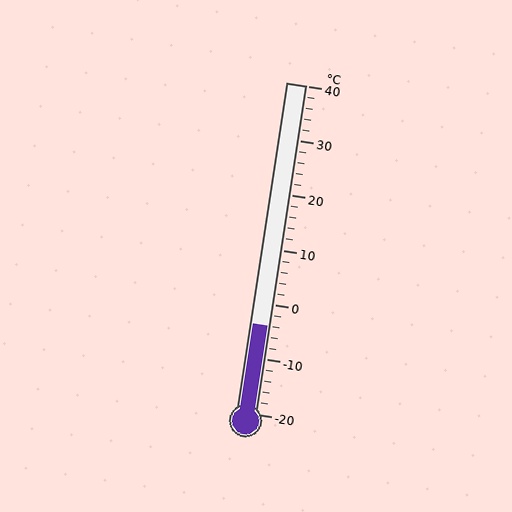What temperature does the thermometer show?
The thermometer shows approximately -4°C.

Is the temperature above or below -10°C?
The temperature is above -10°C.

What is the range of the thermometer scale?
The thermometer scale ranges from -20°C to 40°C.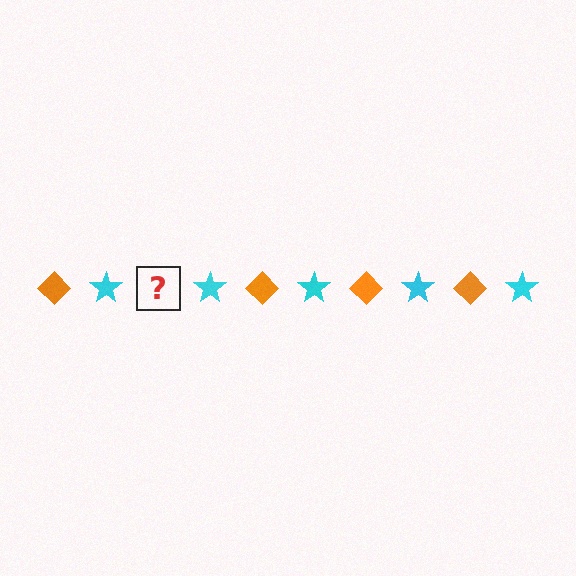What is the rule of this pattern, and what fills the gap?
The rule is that the pattern alternates between orange diamond and cyan star. The gap should be filled with an orange diamond.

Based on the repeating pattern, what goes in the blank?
The blank should be an orange diamond.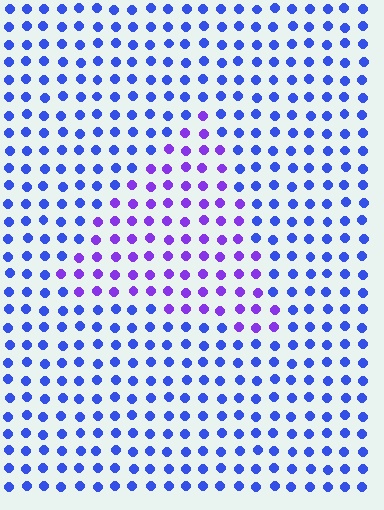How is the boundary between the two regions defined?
The boundary is defined purely by a slight shift in hue (about 38 degrees). Spacing, size, and orientation are identical on both sides.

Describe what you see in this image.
The image is filled with small blue elements in a uniform arrangement. A triangle-shaped region is visible where the elements are tinted to a slightly different hue, forming a subtle color boundary.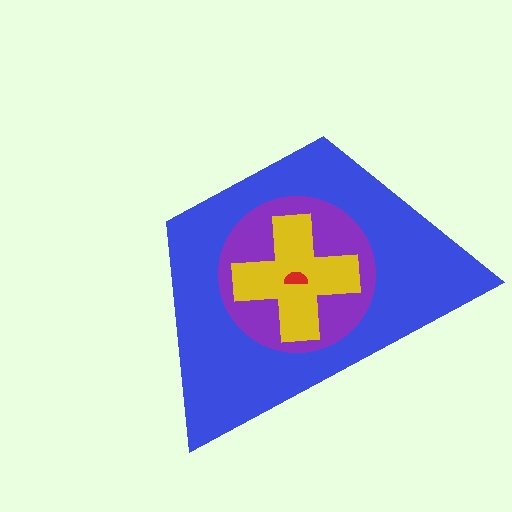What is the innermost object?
The red semicircle.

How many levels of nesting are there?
4.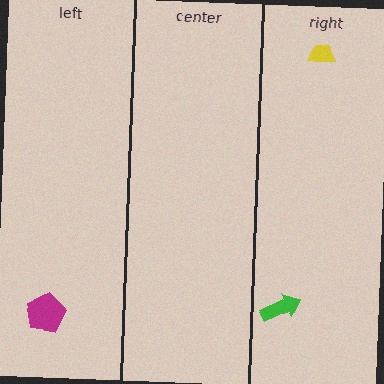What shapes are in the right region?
The yellow trapezoid, the green arrow.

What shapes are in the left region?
The magenta pentagon.